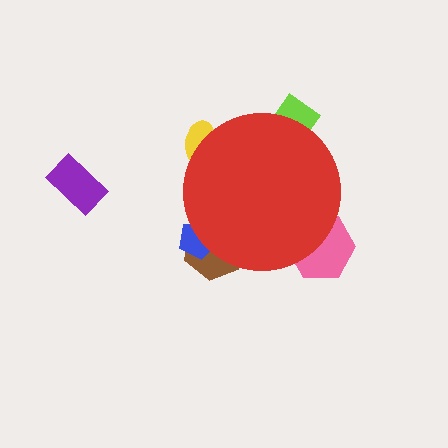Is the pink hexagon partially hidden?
Yes, the pink hexagon is partially hidden behind the red circle.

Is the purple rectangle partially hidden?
No, the purple rectangle is fully visible.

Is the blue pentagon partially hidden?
Yes, the blue pentagon is partially hidden behind the red circle.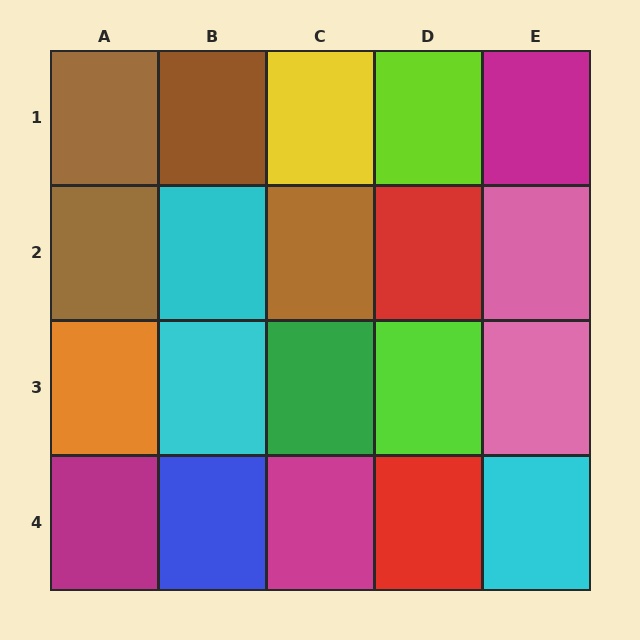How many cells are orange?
1 cell is orange.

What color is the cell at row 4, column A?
Magenta.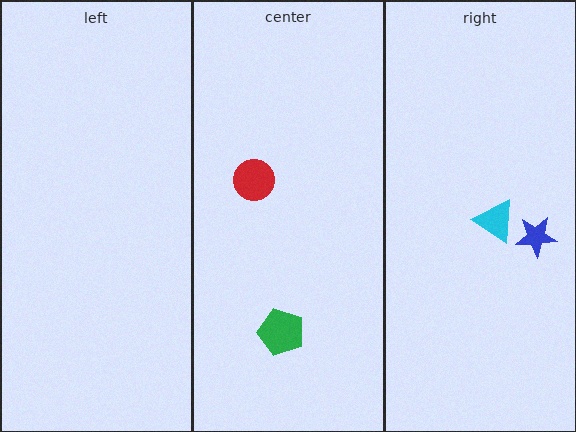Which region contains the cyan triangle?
The right region.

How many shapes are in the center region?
2.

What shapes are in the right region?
The blue star, the cyan triangle.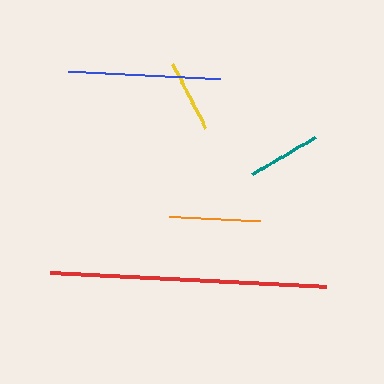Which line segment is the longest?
The red line is the longest at approximately 276 pixels.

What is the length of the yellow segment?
The yellow segment is approximately 71 pixels long.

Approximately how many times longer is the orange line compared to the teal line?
The orange line is approximately 1.2 times the length of the teal line.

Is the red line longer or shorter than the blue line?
The red line is longer than the blue line.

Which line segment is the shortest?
The yellow line is the shortest at approximately 71 pixels.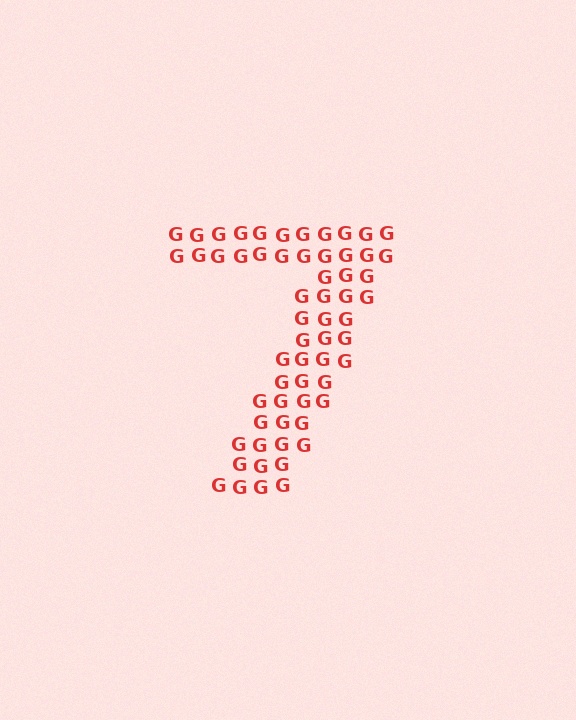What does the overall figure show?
The overall figure shows the digit 7.